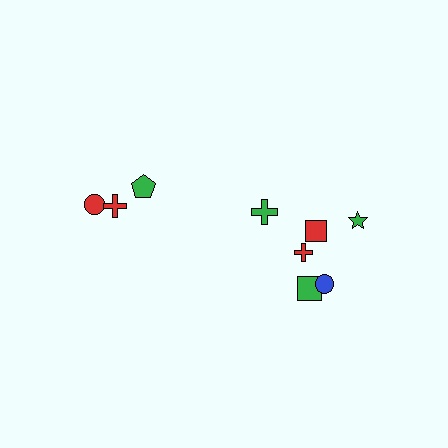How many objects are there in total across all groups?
There are 9 objects.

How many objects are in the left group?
There are 3 objects.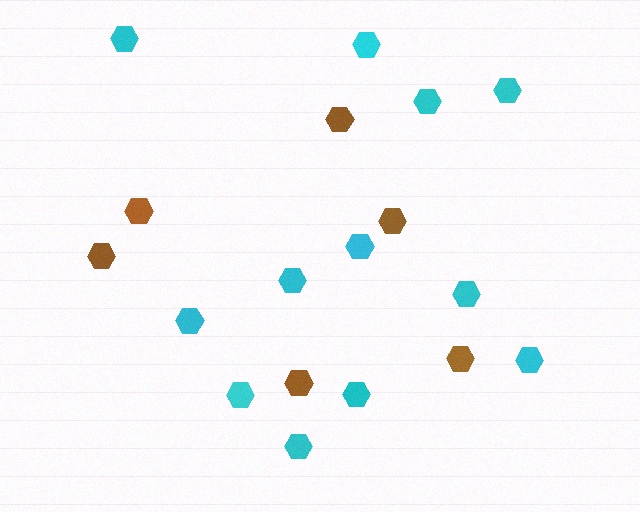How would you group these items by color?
There are 2 groups: one group of brown hexagons (6) and one group of cyan hexagons (12).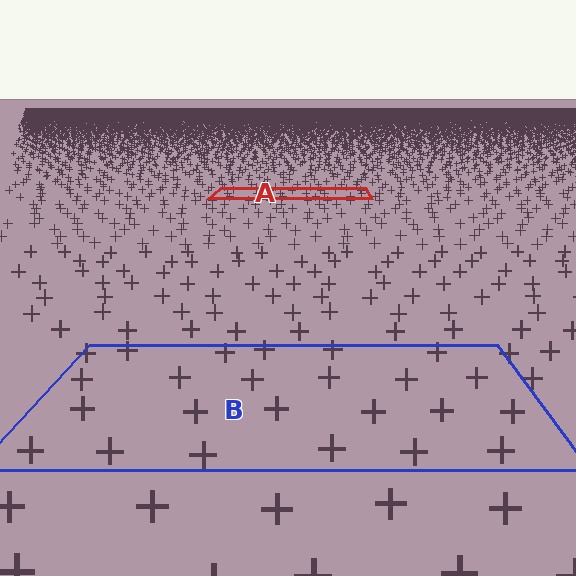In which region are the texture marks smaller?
The texture marks are smaller in region A, because it is farther away.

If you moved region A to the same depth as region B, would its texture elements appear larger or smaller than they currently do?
They would appear larger. At a closer depth, the same texture elements are projected at a bigger on-screen size.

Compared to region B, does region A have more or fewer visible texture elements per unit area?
Region A has more texture elements per unit area — they are packed more densely because it is farther away.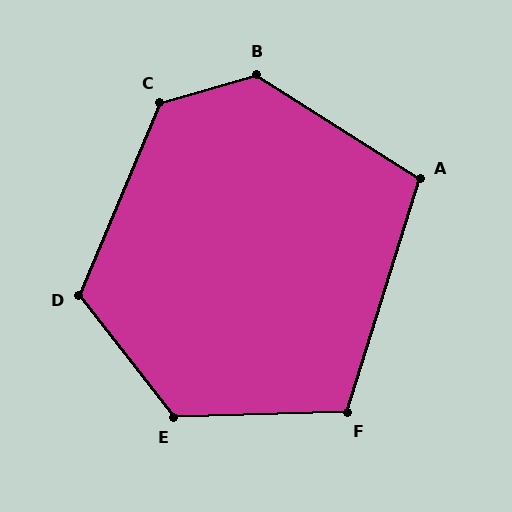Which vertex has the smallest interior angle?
A, at approximately 105 degrees.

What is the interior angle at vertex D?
Approximately 120 degrees (obtuse).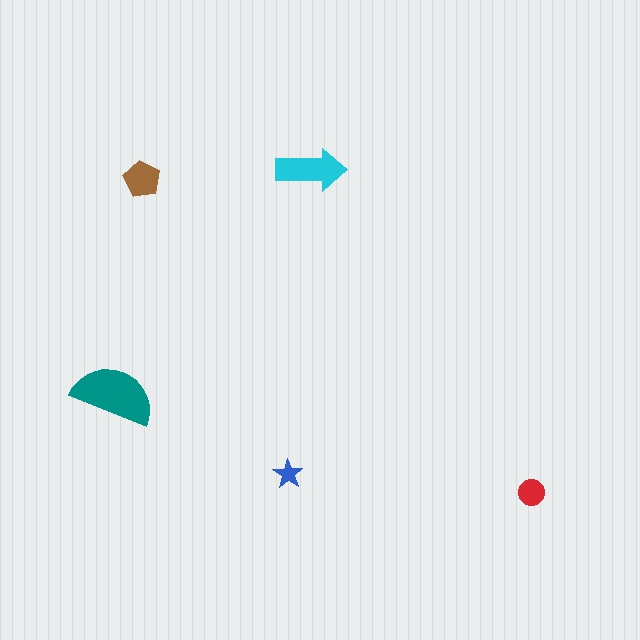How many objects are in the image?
There are 5 objects in the image.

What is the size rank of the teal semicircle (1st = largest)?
1st.